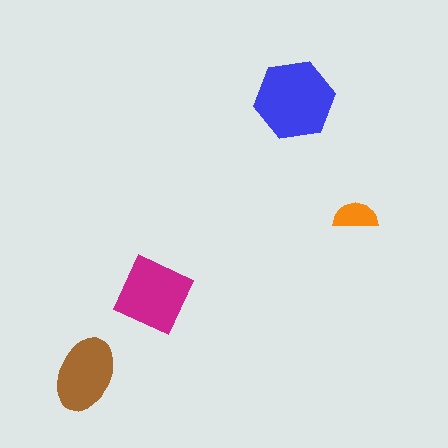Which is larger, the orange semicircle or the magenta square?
The magenta square.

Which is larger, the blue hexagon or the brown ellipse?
The blue hexagon.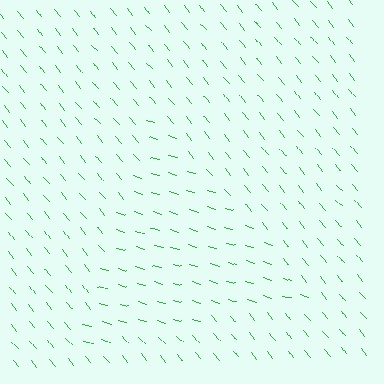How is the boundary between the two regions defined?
The boundary is defined purely by a change in line orientation (approximately 34 degrees difference). All lines are the same color and thickness.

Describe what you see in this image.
The image is filled with small green line segments. A triangle region in the image has lines oriented differently from the surrounding lines, creating a visible texture boundary.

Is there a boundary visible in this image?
Yes, there is a texture boundary formed by a change in line orientation.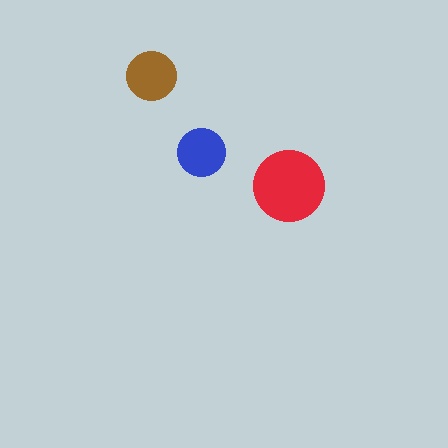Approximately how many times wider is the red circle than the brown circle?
About 1.5 times wider.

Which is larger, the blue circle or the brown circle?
The brown one.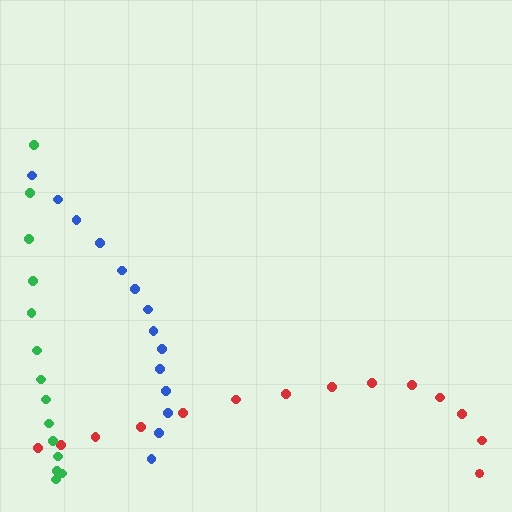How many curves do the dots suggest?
There are 3 distinct paths.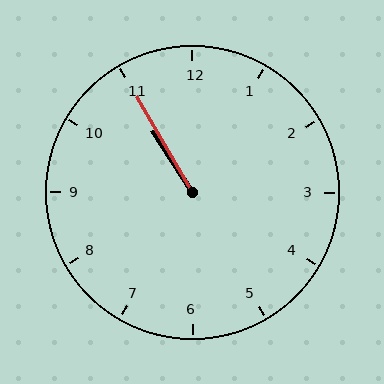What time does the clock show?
10:55.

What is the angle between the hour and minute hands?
Approximately 2 degrees.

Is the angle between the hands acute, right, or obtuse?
It is acute.